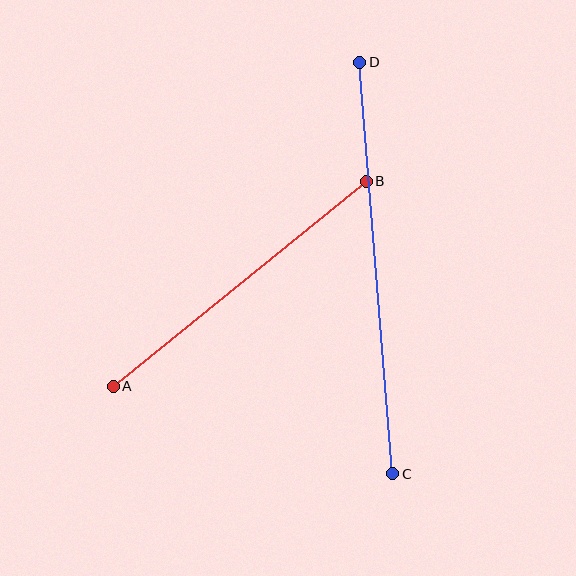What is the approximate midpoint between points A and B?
The midpoint is at approximately (240, 284) pixels.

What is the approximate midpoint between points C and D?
The midpoint is at approximately (376, 268) pixels.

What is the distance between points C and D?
The distance is approximately 413 pixels.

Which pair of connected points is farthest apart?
Points C and D are farthest apart.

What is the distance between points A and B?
The distance is approximately 326 pixels.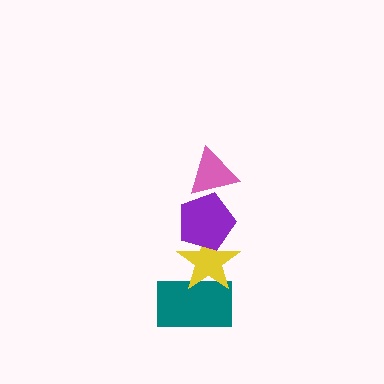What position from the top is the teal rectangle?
The teal rectangle is 4th from the top.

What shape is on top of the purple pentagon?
The pink triangle is on top of the purple pentagon.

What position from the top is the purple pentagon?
The purple pentagon is 2nd from the top.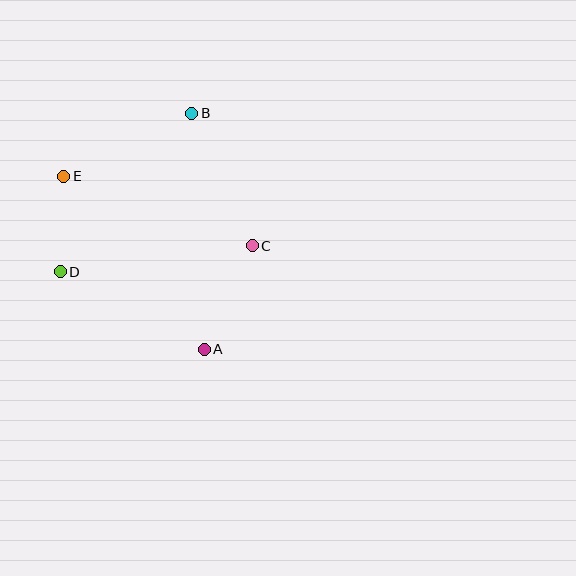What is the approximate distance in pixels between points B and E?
The distance between B and E is approximately 143 pixels.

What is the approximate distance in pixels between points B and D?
The distance between B and D is approximately 206 pixels.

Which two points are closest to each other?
Points D and E are closest to each other.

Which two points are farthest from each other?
Points A and B are farthest from each other.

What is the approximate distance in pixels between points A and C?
The distance between A and C is approximately 114 pixels.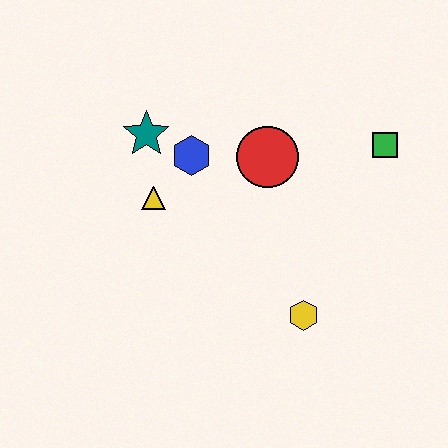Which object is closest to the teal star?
The blue hexagon is closest to the teal star.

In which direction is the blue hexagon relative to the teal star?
The blue hexagon is to the right of the teal star.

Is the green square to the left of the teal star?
No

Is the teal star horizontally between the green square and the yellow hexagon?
No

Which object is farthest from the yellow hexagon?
The teal star is farthest from the yellow hexagon.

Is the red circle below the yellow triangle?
No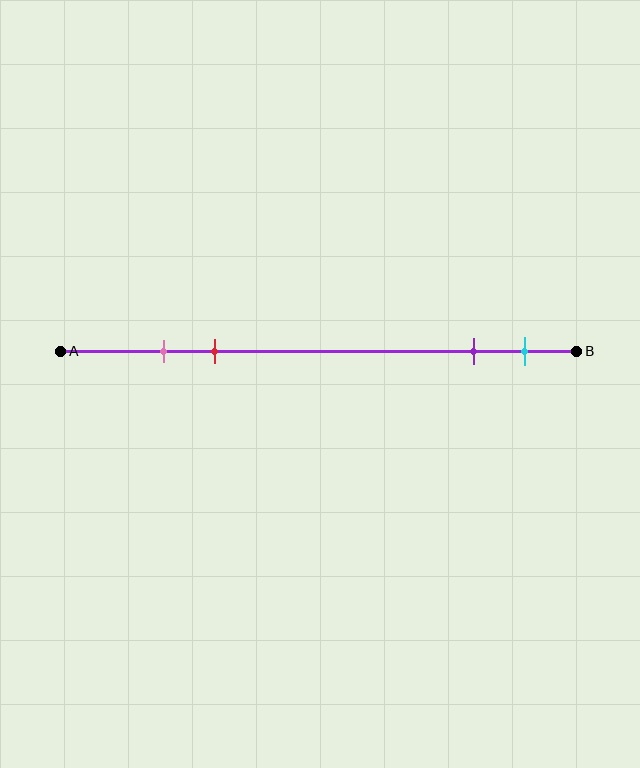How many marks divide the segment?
There are 4 marks dividing the segment.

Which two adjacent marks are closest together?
The pink and red marks are the closest adjacent pair.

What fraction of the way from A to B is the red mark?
The red mark is approximately 30% (0.3) of the way from A to B.